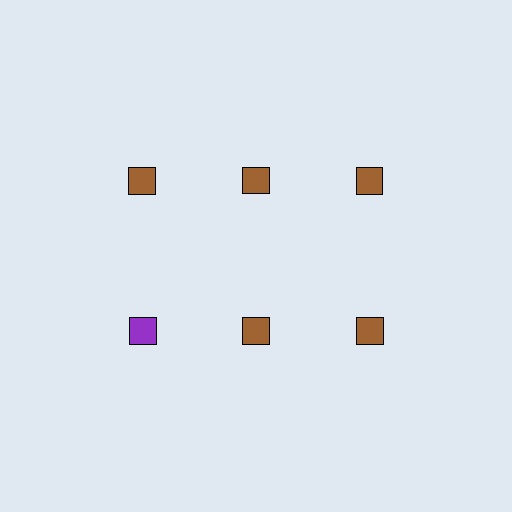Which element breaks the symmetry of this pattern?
The purple square in the second row, leftmost column breaks the symmetry. All other shapes are brown squares.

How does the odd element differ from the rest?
It has a different color: purple instead of brown.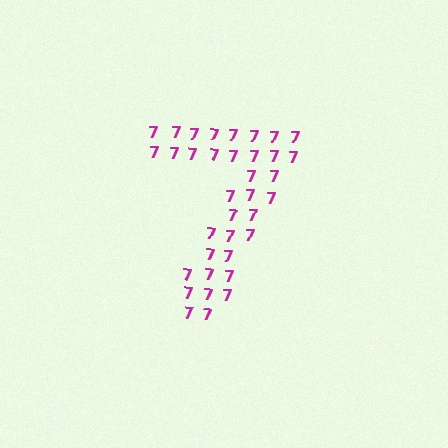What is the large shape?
The large shape is the digit 7.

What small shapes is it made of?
It is made of small digit 7's.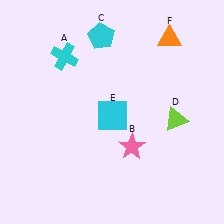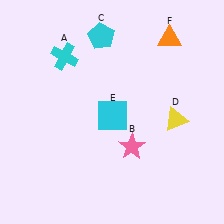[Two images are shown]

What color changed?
The triangle (D) changed from lime in Image 1 to yellow in Image 2.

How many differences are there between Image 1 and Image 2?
There is 1 difference between the two images.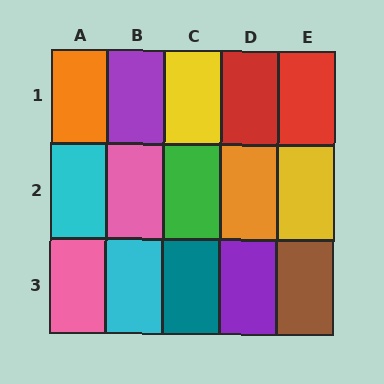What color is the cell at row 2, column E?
Yellow.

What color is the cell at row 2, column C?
Green.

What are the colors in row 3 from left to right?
Pink, cyan, teal, purple, brown.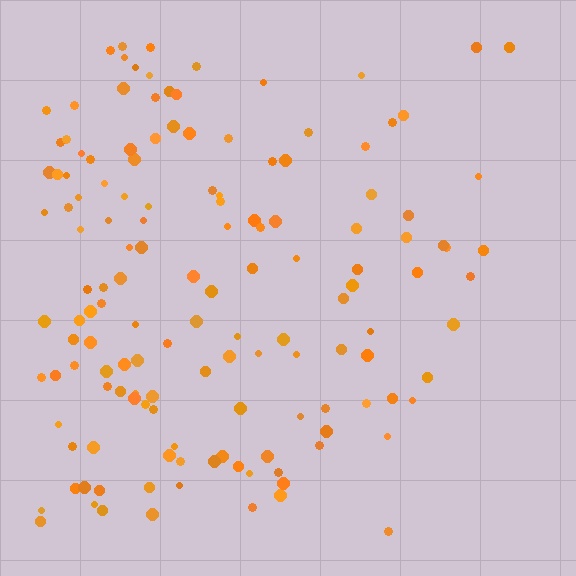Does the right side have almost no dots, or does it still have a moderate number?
Still a moderate number, just noticeably fewer than the left.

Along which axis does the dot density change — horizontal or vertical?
Horizontal.